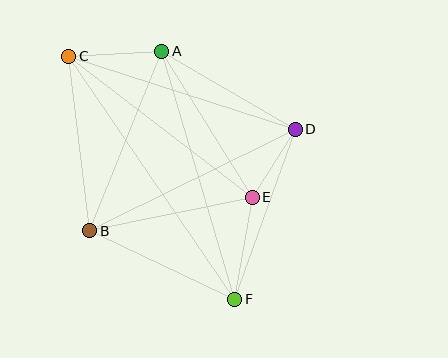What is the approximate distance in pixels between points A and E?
The distance between A and E is approximately 172 pixels.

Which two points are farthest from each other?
Points C and F are farthest from each other.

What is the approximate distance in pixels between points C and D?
The distance between C and D is approximately 238 pixels.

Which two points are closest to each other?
Points D and E are closest to each other.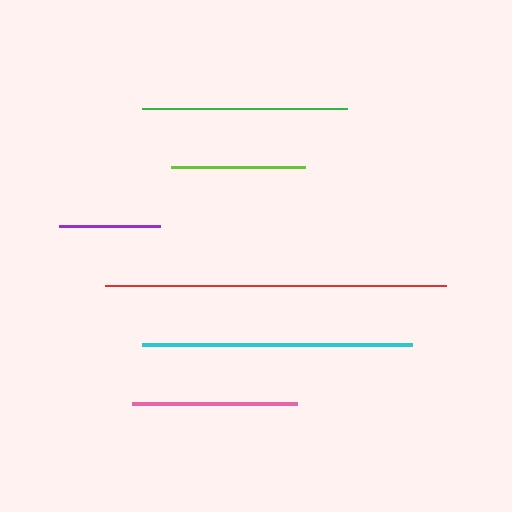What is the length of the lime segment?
The lime segment is approximately 134 pixels long.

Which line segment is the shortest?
The purple line is the shortest at approximately 101 pixels.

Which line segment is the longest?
The red line is the longest at approximately 341 pixels.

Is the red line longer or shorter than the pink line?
The red line is longer than the pink line.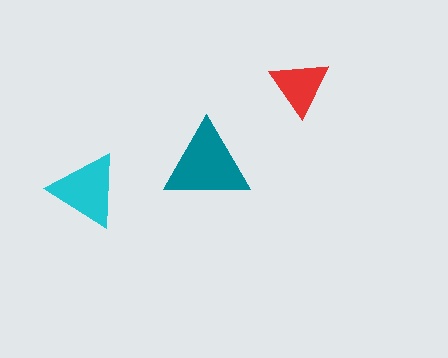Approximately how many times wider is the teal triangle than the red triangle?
About 1.5 times wider.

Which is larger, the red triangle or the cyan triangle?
The cyan one.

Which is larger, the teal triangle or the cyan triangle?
The teal one.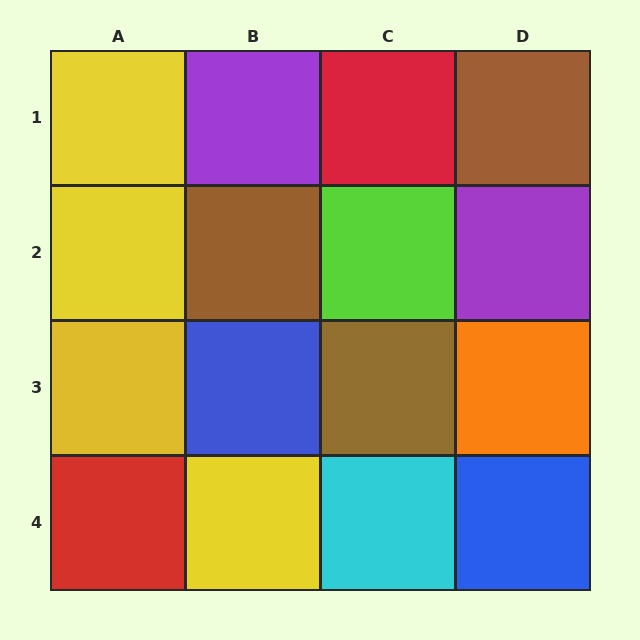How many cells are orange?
1 cell is orange.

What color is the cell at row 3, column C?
Brown.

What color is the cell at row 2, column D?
Purple.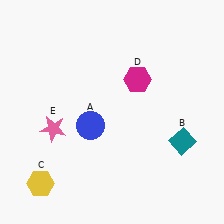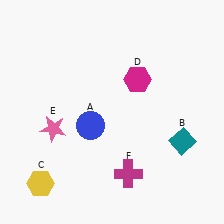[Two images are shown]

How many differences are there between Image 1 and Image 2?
There is 1 difference between the two images.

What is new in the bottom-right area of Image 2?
A magenta cross (F) was added in the bottom-right area of Image 2.